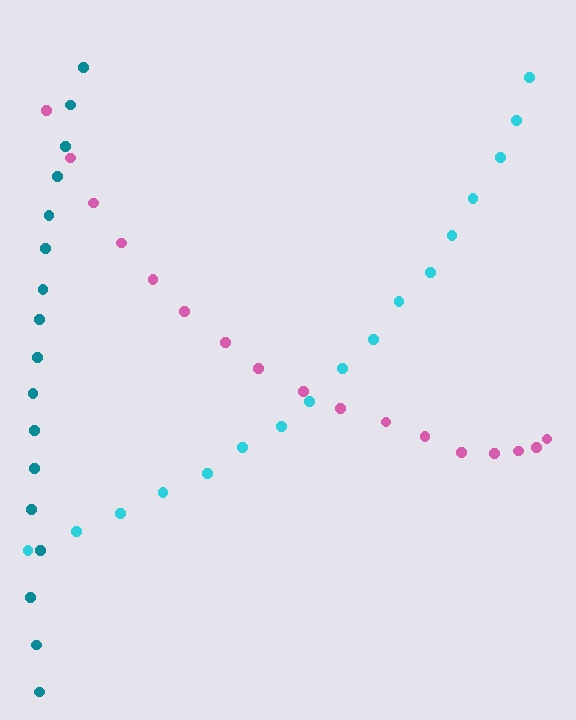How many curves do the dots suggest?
There are 3 distinct paths.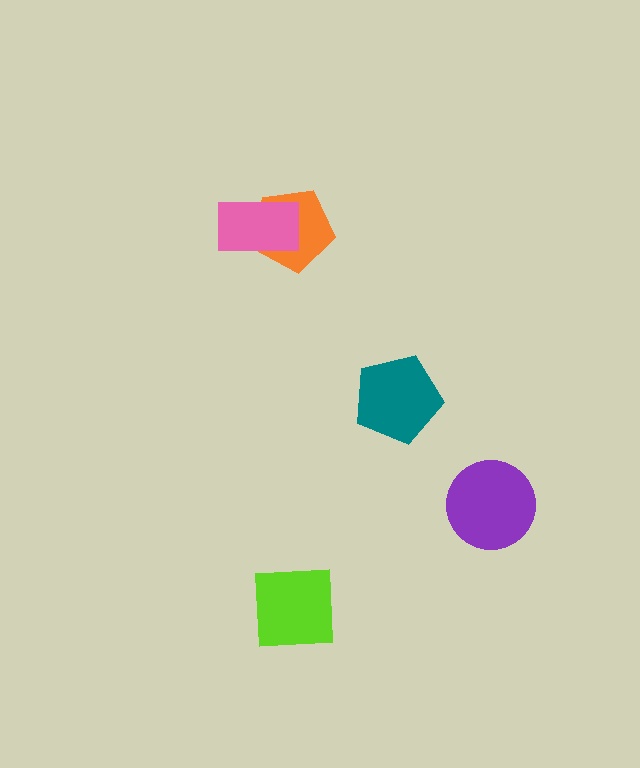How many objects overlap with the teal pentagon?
0 objects overlap with the teal pentagon.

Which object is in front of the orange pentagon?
The pink rectangle is in front of the orange pentagon.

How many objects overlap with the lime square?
0 objects overlap with the lime square.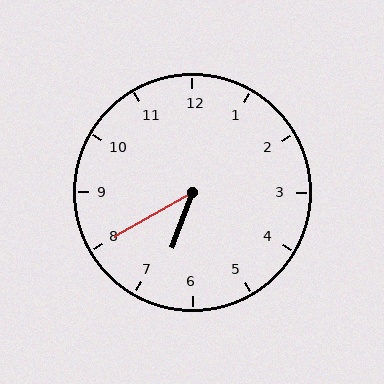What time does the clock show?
6:40.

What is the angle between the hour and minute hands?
Approximately 40 degrees.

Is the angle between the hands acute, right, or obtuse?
It is acute.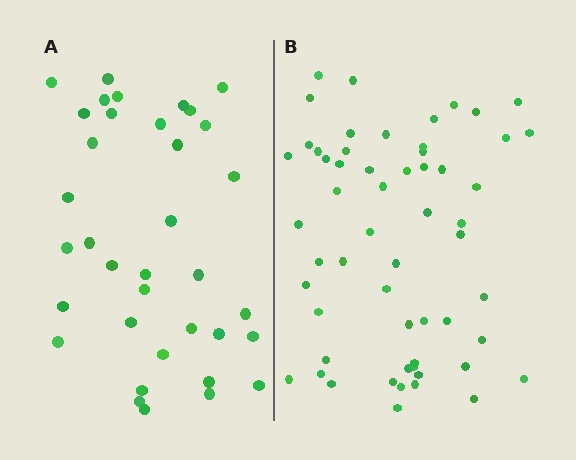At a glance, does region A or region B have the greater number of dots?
Region B (the right region) has more dots.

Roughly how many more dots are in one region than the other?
Region B has approximately 20 more dots than region A.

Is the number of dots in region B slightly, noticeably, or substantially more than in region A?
Region B has substantially more. The ratio is roughly 1.6 to 1.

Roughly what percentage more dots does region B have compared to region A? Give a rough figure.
About 60% more.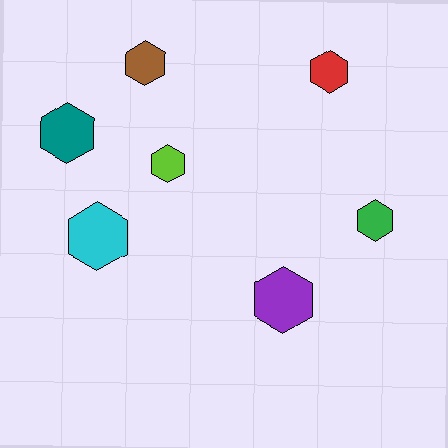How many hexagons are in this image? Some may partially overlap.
There are 7 hexagons.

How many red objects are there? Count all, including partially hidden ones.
There is 1 red object.